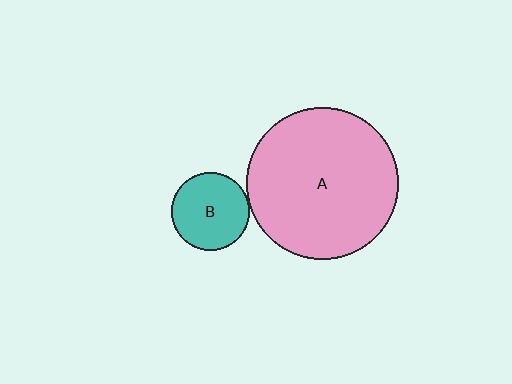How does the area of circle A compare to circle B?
Approximately 3.9 times.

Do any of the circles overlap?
No, none of the circles overlap.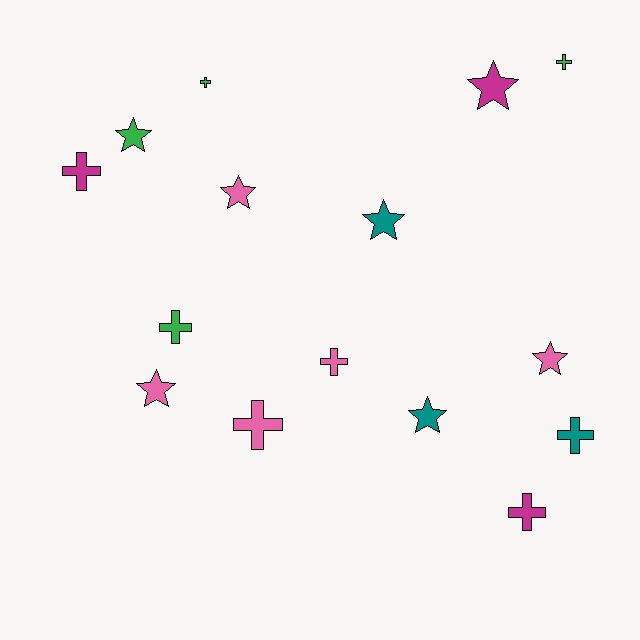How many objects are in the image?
There are 15 objects.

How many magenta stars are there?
There is 1 magenta star.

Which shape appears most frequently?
Cross, with 8 objects.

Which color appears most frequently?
Pink, with 5 objects.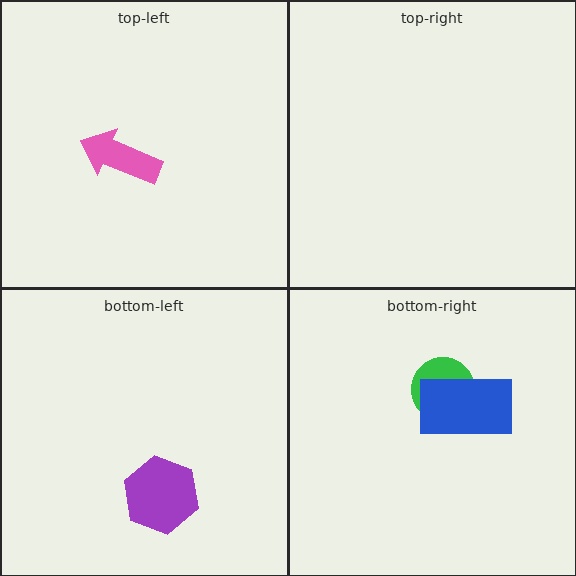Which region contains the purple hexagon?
The bottom-left region.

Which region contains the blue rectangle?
The bottom-right region.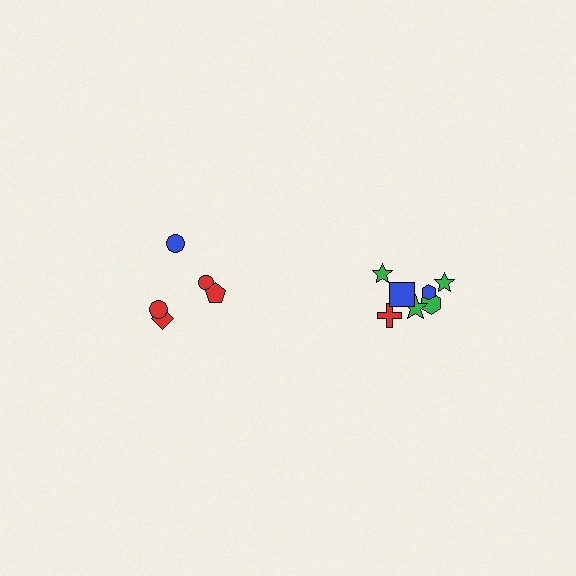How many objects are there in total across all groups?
There are 12 objects.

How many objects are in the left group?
There are 5 objects.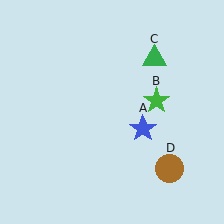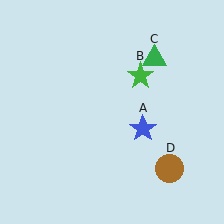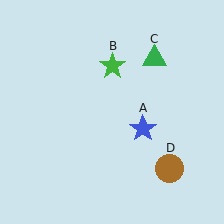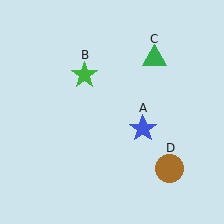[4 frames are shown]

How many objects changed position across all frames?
1 object changed position: green star (object B).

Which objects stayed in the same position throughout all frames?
Blue star (object A) and green triangle (object C) and brown circle (object D) remained stationary.